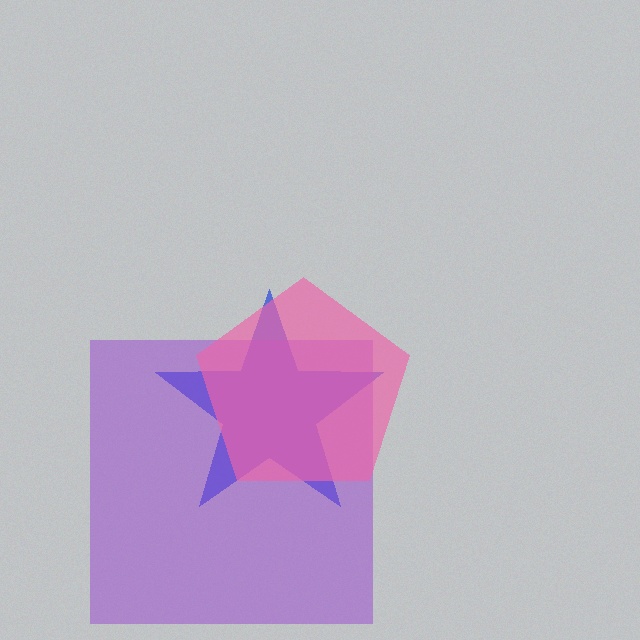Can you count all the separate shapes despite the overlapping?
Yes, there are 3 separate shapes.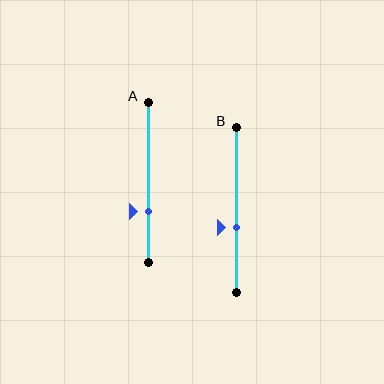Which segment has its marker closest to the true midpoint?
Segment B has its marker closest to the true midpoint.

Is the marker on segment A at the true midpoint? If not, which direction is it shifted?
No, the marker on segment A is shifted downward by about 18% of the segment length.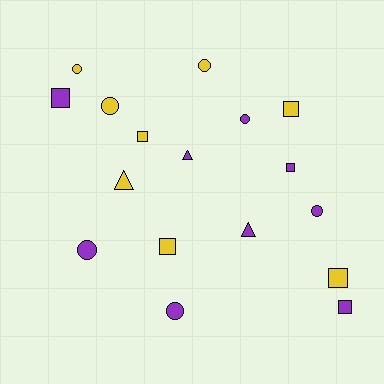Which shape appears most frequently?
Square, with 7 objects.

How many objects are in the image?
There are 17 objects.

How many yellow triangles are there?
There is 1 yellow triangle.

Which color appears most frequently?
Purple, with 9 objects.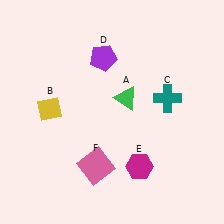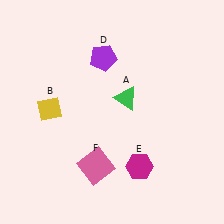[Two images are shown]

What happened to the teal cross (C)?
The teal cross (C) was removed in Image 2. It was in the top-right area of Image 1.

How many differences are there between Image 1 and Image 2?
There is 1 difference between the two images.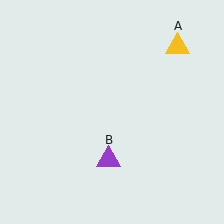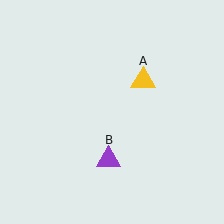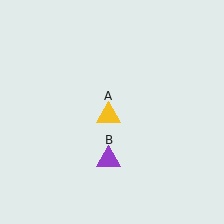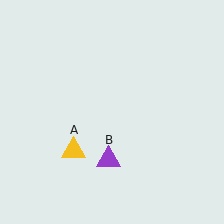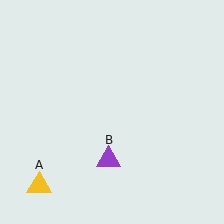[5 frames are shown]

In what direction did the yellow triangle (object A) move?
The yellow triangle (object A) moved down and to the left.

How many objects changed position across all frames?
1 object changed position: yellow triangle (object A).